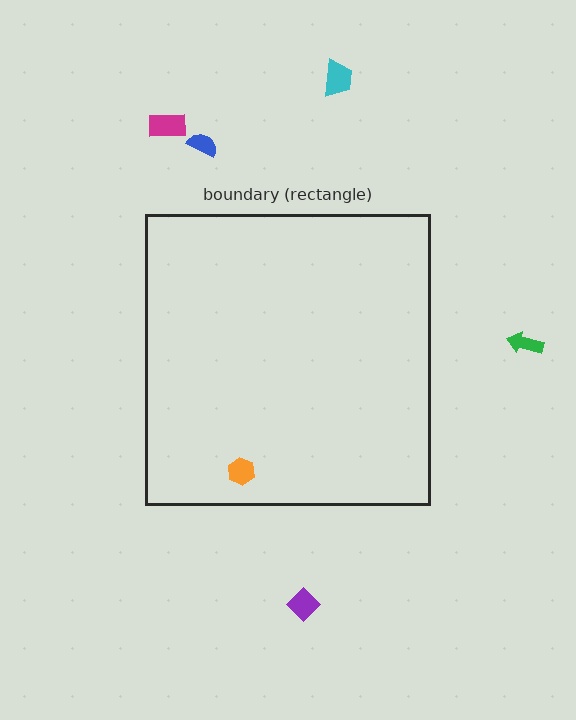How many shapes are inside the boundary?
1 inside, 5 outside.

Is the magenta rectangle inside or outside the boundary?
Outside.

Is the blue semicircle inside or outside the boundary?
Outside.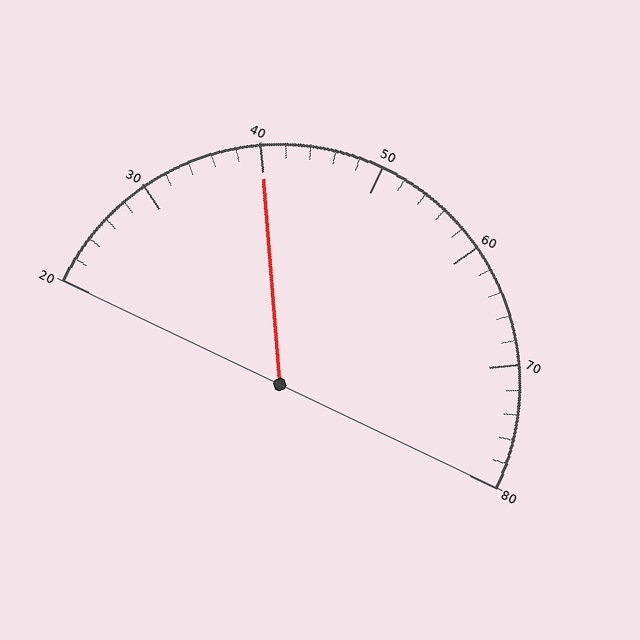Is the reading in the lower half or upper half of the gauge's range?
The reading is in the lower half of the range (20 to 80).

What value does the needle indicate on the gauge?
The needle indicates approximately 40.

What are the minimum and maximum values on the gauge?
The gauge ranges from 20 to 80.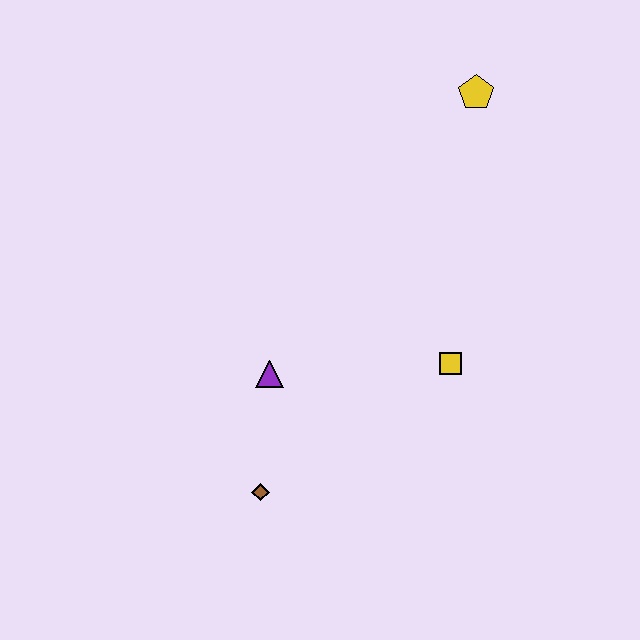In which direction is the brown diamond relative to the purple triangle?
The brown diamond is below the purple triangle.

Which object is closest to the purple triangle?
The brown diamond is closest to the purple triangle.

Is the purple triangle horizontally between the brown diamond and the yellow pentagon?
Yes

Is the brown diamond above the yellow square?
No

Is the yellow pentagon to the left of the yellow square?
No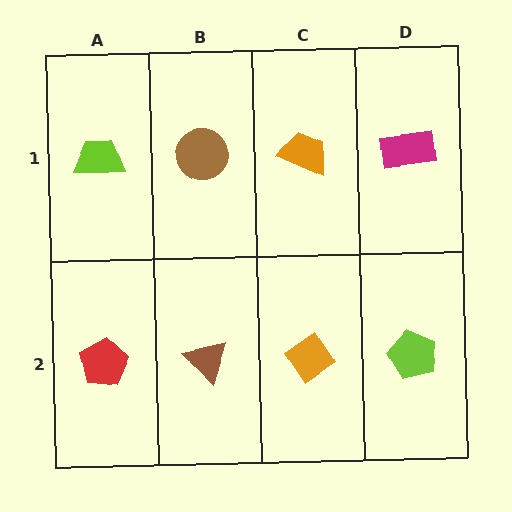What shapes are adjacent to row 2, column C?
An orange trapezoid (row 1, column C), a brown triangle (row 2, column B), a lime pentagon (row 2, column D).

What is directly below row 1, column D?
A lime pentagon.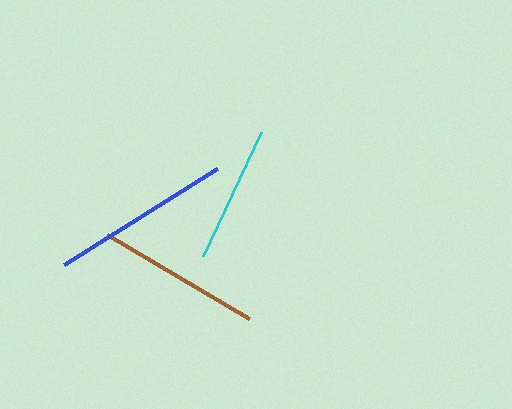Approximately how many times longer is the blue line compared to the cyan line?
The blue line is approximately 1.3 times the length of the cyan line.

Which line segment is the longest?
The blue line is the longest at approximately 181 pixels.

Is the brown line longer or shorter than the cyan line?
The brown line is longer than the cyan line.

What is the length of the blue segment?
The blue segment is approximately 181 pixels long.